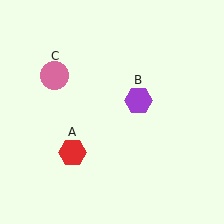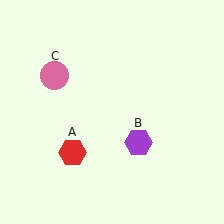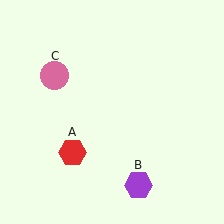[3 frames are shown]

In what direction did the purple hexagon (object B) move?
The purple hexagon (object B) moved down.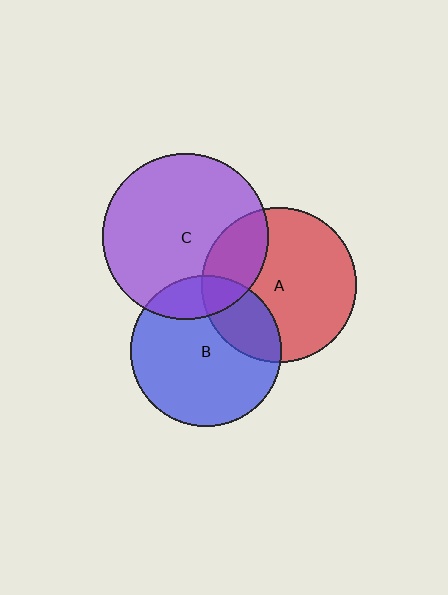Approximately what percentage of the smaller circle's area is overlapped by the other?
Approximately 25%.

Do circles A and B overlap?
Yes.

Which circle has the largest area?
Circle C (purple).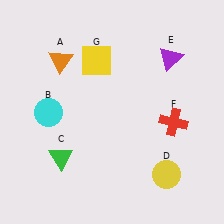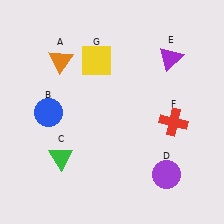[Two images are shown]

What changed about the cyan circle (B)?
In Image 1, B is cyan. In Image 2, it changed to blue.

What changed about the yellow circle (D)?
In Image 1, D is yellow. In Image 2, it changed to purple.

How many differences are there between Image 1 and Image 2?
There are 2 differences between the two images.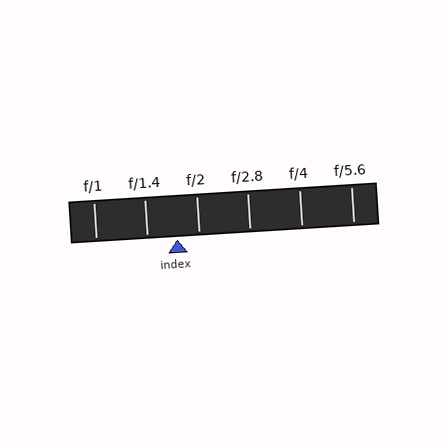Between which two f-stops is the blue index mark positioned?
The index mark is between f/1.4 and f/2.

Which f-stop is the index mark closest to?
The index mark is closest to f/2.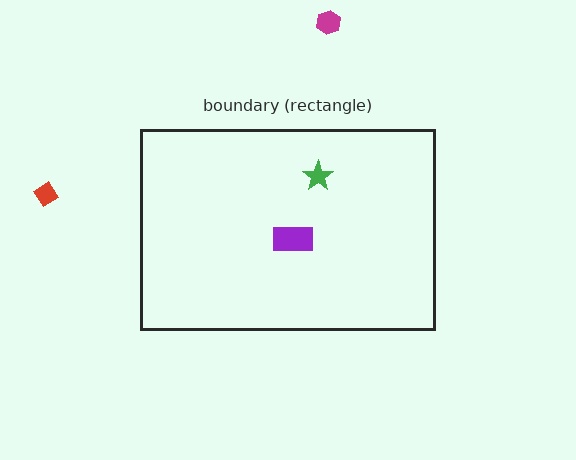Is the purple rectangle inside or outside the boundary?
Inside.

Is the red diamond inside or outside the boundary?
Outside.